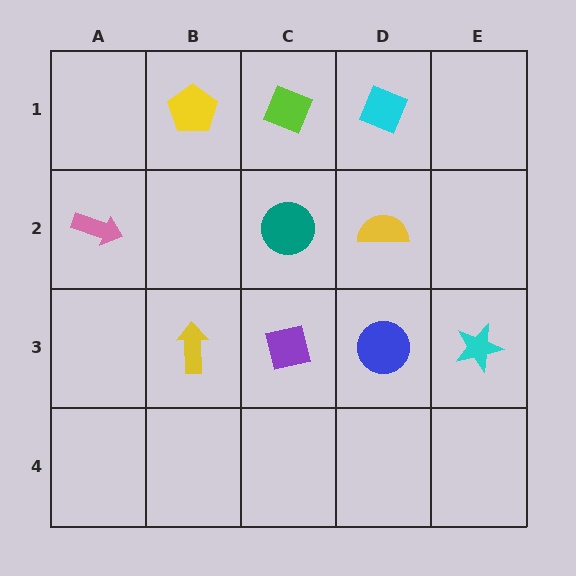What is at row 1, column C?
A lime diamond.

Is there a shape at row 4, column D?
No, that cell is empty.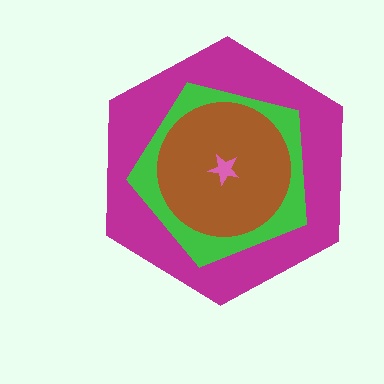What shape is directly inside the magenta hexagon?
The green pentagon.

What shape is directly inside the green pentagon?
The brown circle.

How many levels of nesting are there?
4.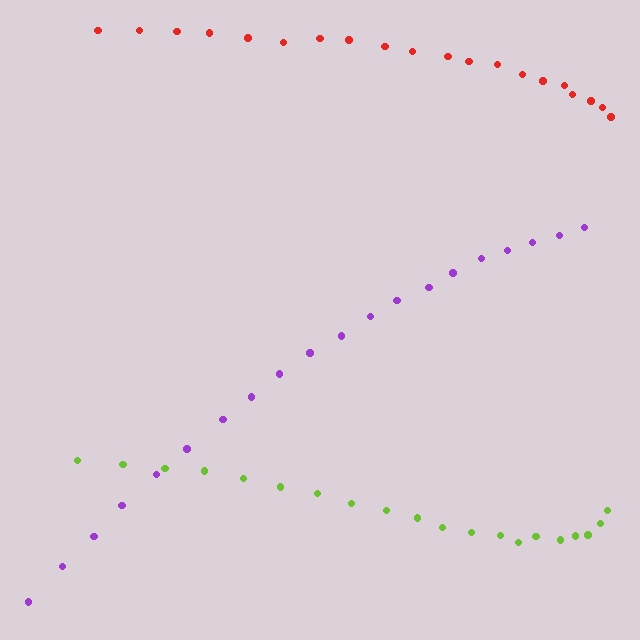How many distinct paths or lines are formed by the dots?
There are 3 distinct paths.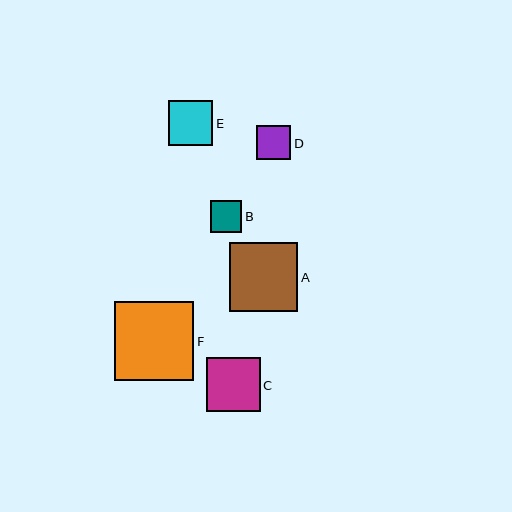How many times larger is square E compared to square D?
Square E is approximately 1.3 times the size of square D.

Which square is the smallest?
Square B is the smallest with a size of approximately 32 pixels.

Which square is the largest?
Square F is the largest with a size of approximately 79 pixels.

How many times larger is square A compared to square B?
Square A is approximately 2.2 times the size of square B.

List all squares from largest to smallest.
From largest to smallest: F, A, C, E, D, B.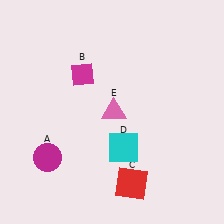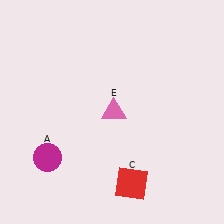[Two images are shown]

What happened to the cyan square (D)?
The cyan square (D) was removed in Image 2. It was in the bottom-right area of Image 1.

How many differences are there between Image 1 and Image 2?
There are 2 differences between the two images.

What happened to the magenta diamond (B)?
The magenta diamond (B) was removed in Image 2. It was in the top-left area of Image 1.